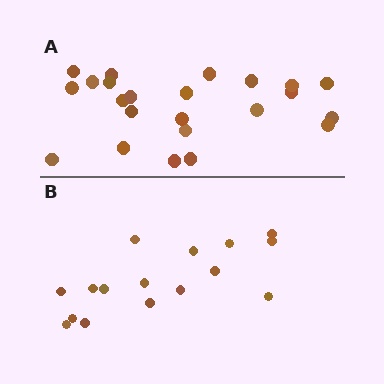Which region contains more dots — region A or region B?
Region A (the top region) has more dots.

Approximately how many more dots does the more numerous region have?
Region A has roughly 8 or so more dots than region B.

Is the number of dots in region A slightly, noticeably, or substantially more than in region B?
Region A has noticeably more, but not dramatically so. The ratio is roughly 1.4 to 1.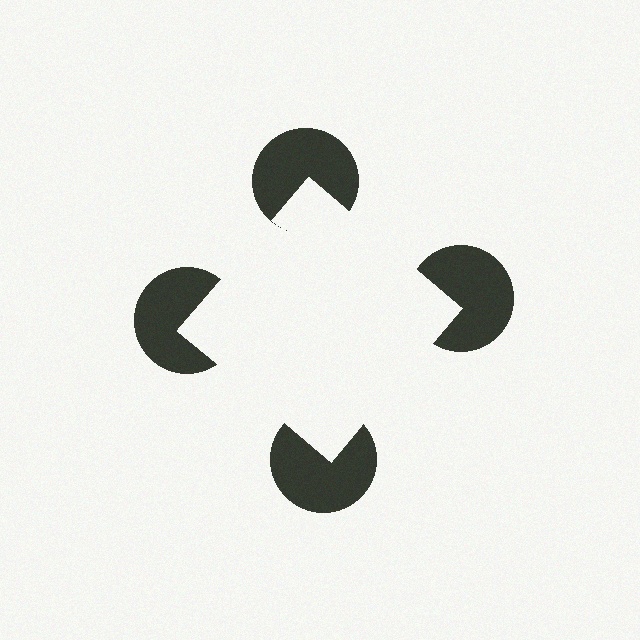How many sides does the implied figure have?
4 sides.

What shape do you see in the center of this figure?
An illusory square — its edges are inferred from the aligned wedge cuts in the pac-man discs, not physically drawn.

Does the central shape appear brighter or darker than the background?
It typically appears slightly brighter than the background, even though no actual brightness change is drawn.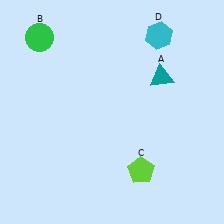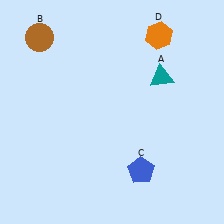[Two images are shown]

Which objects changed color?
B changed from green to brown. C changed from lime to blue. D changed from cyan to orange.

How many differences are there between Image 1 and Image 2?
There are 3 differences between the two images.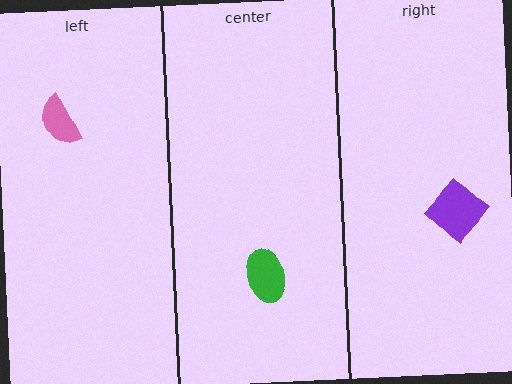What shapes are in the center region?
The green ellipse.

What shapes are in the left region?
The pink semicircle.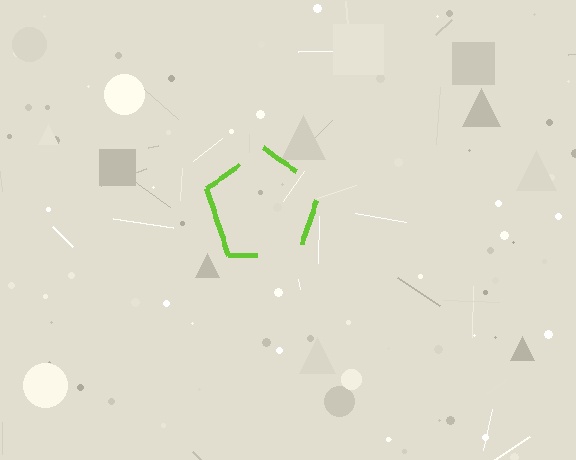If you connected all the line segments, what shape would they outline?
They would outline a pentagon.